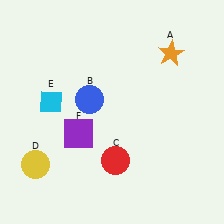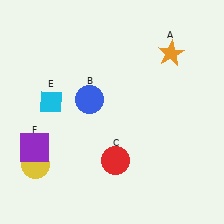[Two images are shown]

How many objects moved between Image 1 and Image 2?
1 object moved between the two images.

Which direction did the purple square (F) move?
The purple square (F) moved left.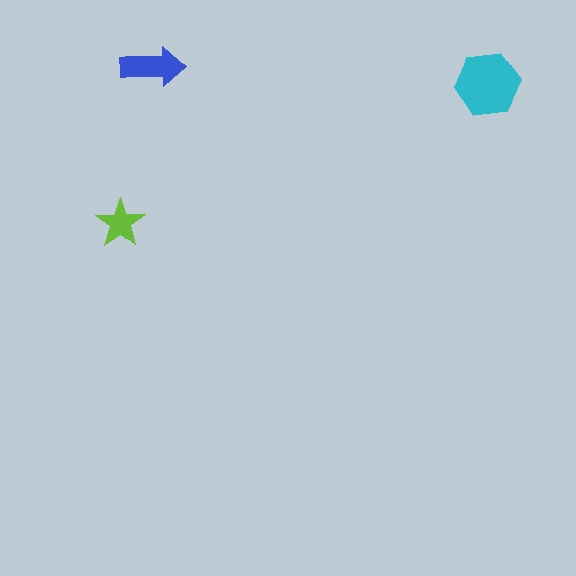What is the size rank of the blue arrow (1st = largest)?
2nd.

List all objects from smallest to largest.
The lime star, the blue arrow, the cyan hexagon.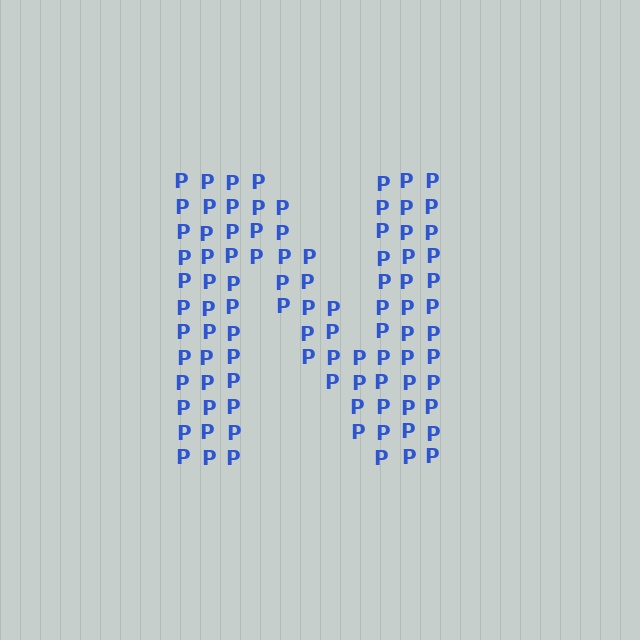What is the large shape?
The large shape is the letter N.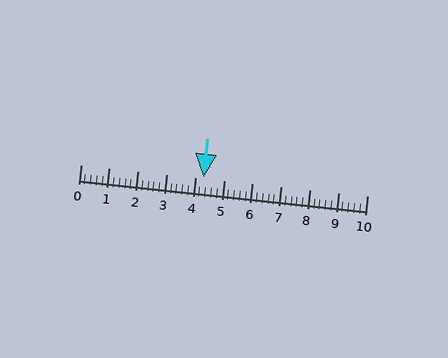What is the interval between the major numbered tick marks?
The major tick marks are spaced 1 units apart.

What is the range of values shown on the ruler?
The ruler shows values from 0 to 10.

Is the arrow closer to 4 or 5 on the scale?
The arrow is closer to 4.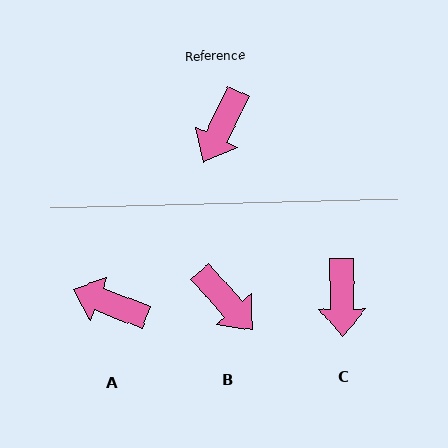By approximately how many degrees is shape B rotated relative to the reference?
Approximately 68 degrees counter-clockwise.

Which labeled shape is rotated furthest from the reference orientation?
A, about 84 degrees away.